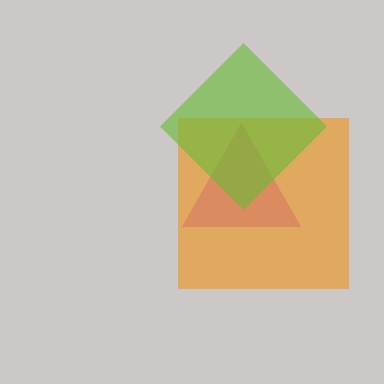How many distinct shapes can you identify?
There are 3 distinct shapes: a purple triangle, an orange square, a lime diamond.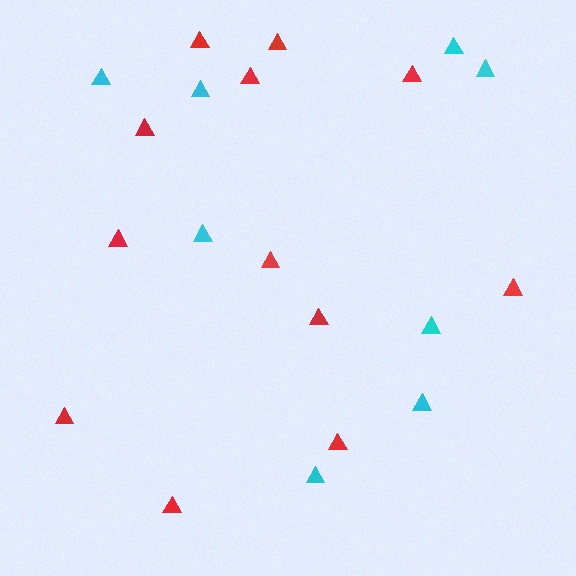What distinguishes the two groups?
There are 2 groups: one group of red triangles (12) and one group of cyan triangles (8).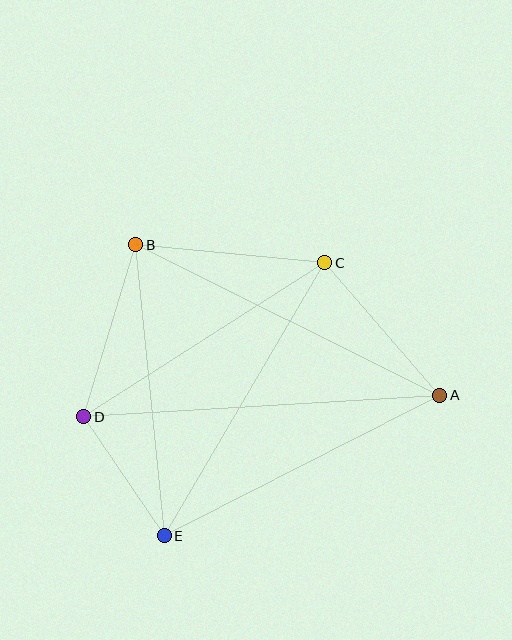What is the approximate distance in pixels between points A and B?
The distance between A and B is approximately 339 pixels.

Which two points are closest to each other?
Points D and E are closest to each other.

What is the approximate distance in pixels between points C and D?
The distance between C and D is approximately 286 pixels.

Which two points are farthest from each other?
Points A and D are farthest from each other.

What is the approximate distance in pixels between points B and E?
The distance between B and E is approximately 292 pixels.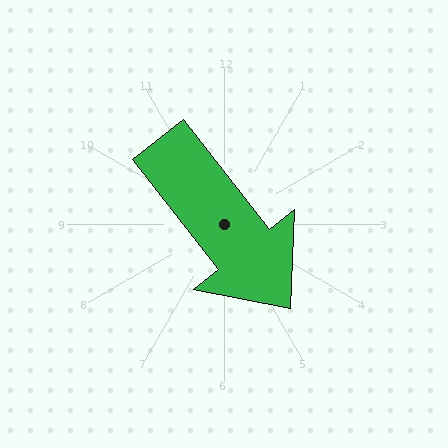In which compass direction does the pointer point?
Southeast.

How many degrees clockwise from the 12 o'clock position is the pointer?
Approximately 142 degrees.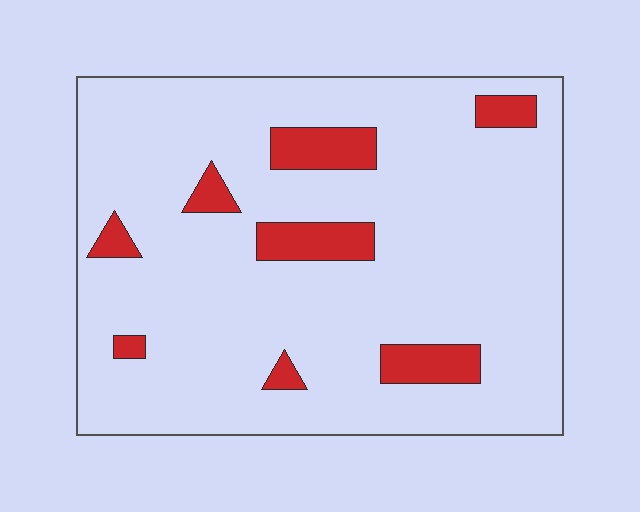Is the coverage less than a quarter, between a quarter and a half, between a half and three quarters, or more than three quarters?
Less than a quarter.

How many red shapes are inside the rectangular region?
8.